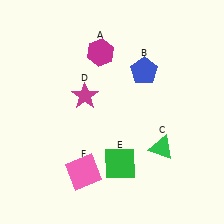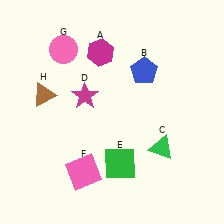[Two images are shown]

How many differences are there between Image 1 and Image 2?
There are 2 differences between the two images.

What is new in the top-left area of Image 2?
A brown triangle (H) was added in the top-left area of Image 2.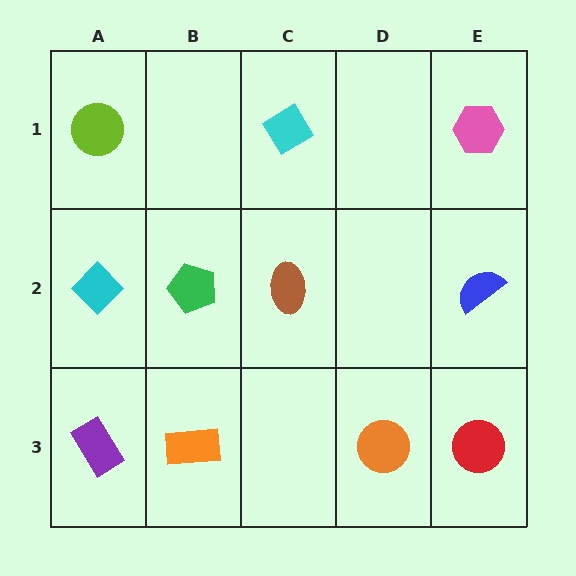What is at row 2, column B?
A green pentagon.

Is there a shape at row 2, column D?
No, that cell is empty.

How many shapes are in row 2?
4 shapes.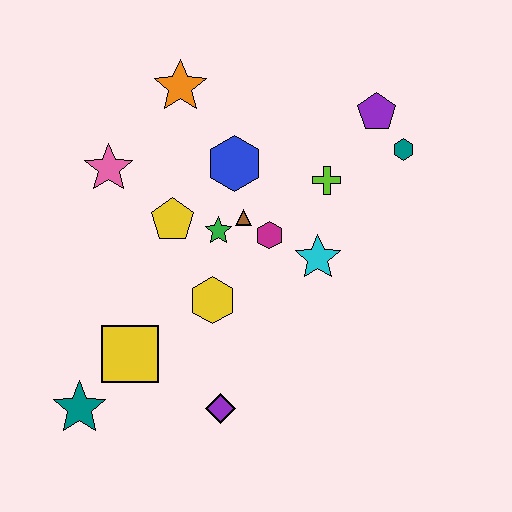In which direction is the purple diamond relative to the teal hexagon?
The purple diamond is below the teal hexagon.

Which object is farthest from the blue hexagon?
The teal star is farthest from the blue hexagon.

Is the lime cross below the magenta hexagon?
No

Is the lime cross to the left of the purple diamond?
No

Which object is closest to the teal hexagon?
The purple pentagon is closest to the teal hexagon.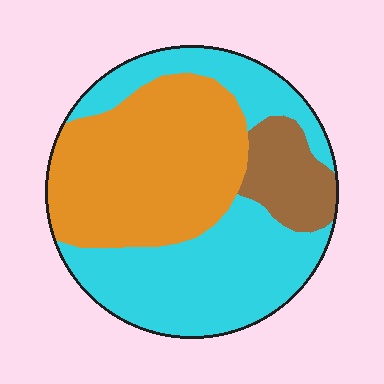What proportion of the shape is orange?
Orange takes up about two fifths (2/5) of the shape.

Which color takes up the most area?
Cyan, at roughly 45%.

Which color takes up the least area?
Brown, at roughly 10%.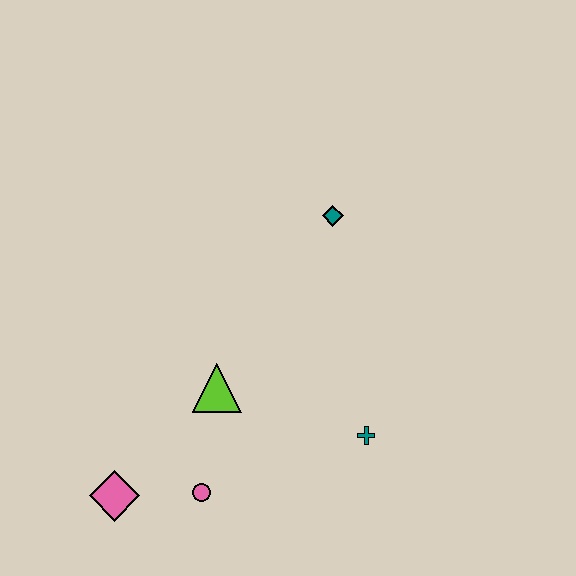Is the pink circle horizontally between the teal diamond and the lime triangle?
No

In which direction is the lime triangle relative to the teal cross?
The lime triangle is to the left of the teal cross.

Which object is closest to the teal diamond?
The lime triangle is closest to the teal diamond.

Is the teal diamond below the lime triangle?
No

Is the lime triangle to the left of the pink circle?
No